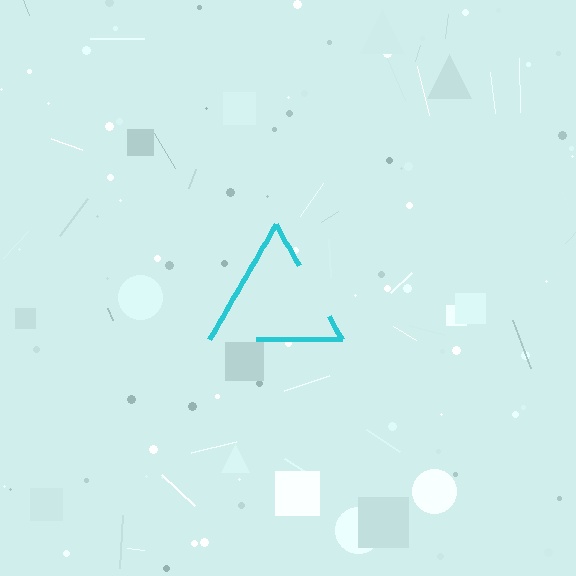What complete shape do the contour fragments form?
The contour fragments form a triangle.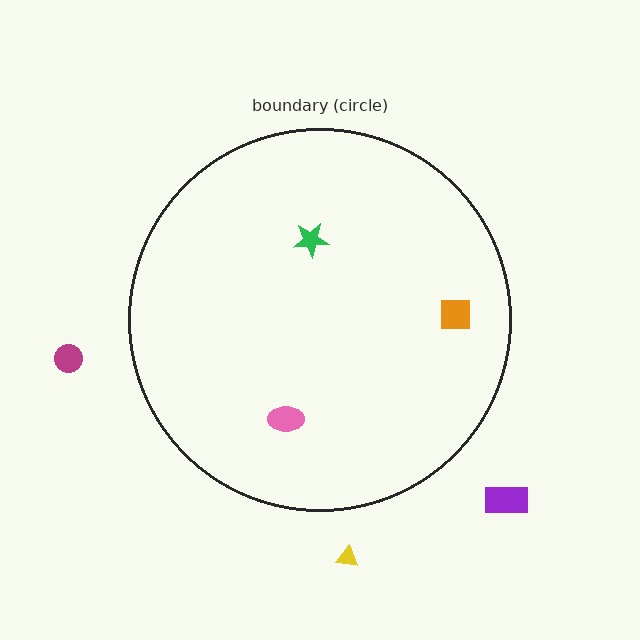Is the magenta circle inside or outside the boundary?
Outside.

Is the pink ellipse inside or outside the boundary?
Inside.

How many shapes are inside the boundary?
3 inside, 3 outside.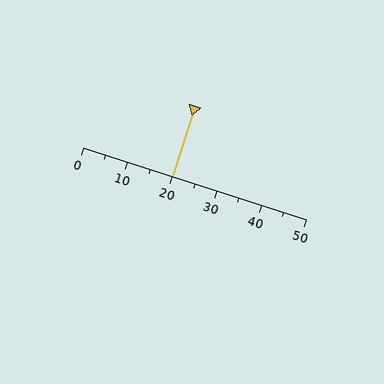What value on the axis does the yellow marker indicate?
The marker indicates approximately 20.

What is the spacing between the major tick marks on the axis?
The major ticks are spaced 10 apart.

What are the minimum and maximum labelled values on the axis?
The axis runs from 0 to 50.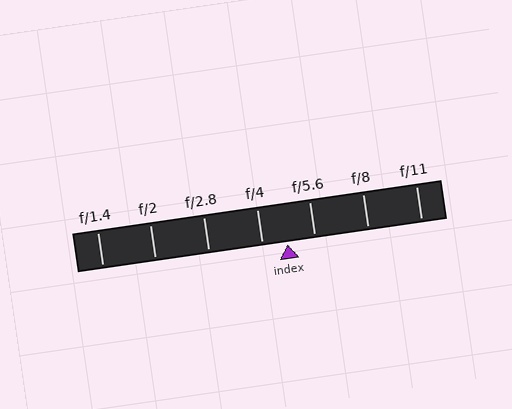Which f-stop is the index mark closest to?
The index mark is closest to f/4.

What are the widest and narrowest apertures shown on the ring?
The widest aperture shown is f/1.4 and the narrowest is f/11.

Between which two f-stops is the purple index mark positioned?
The index mark is between f/4 and f/5.6.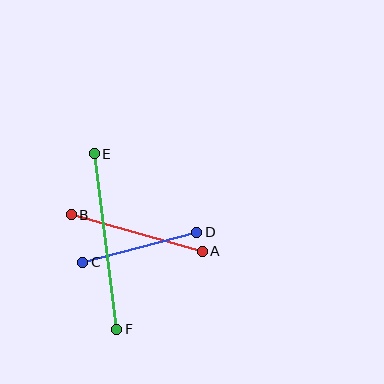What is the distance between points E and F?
The distance is approximately 177 pixels.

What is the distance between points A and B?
The distance is approximately 136 pixels.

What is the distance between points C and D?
The distance is approximately 118 pixels.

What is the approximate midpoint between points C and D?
The midpoint is at approximately (140, 247) pixels.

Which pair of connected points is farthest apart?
Points E and F are farthest apart.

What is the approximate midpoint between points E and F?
The midpoint is at approximately (105, 241) pixels.